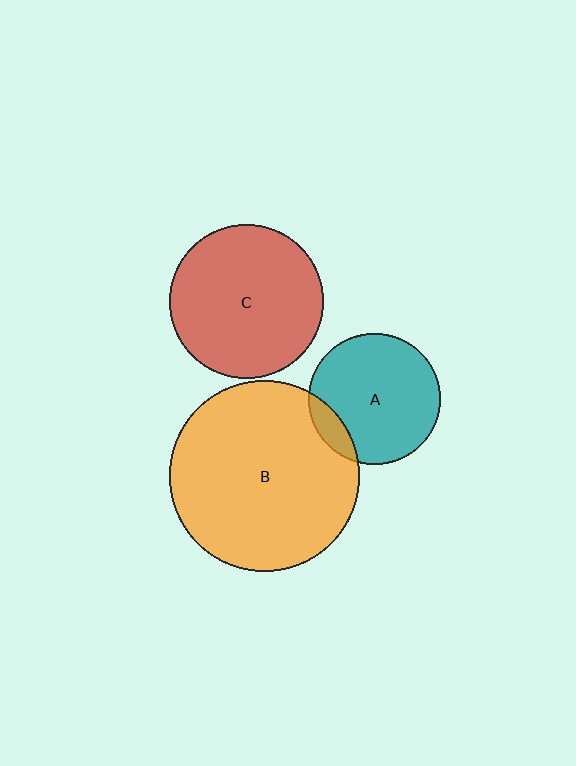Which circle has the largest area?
Circle B (orange).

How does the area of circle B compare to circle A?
Approximately 2.1 times.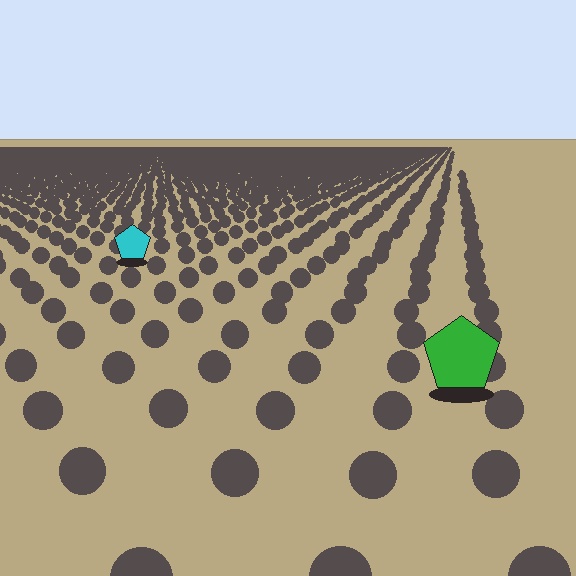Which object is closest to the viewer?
The green pentagon is closest. The texture marks near it are larger and more spread out.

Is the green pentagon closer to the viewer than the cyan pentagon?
Yes. The green pentagon is closer — you can tell from the texture gradient: the ground texture is coarser near it.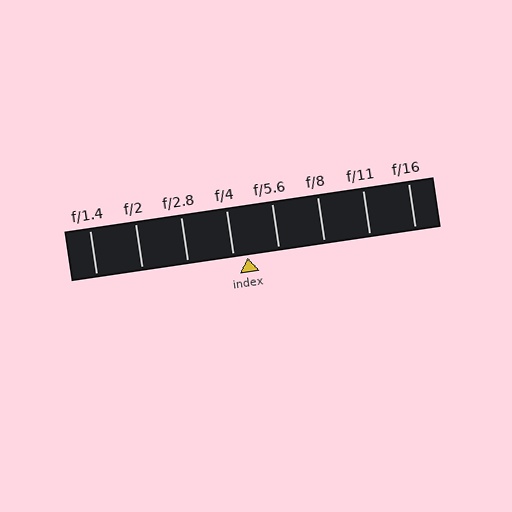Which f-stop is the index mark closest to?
The index mark is closest to f/4.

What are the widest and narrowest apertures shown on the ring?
The widest aperture shown is f/1.4 and the narrowest is f/16.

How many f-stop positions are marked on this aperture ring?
There are 8 f-stop positions marked.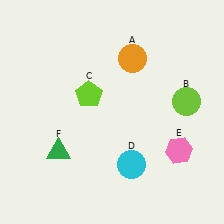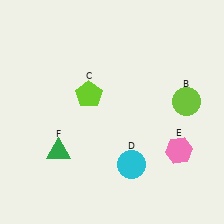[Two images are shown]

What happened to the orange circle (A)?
The orange circle (A) was removed in Image 2. It was in the top-right area of Image 1.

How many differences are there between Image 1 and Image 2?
There is 1 difference between the two images.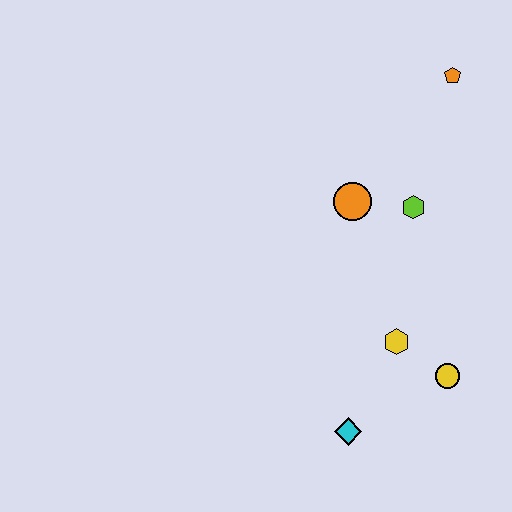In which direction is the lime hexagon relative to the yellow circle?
The lime hexagon is above the yellow circle.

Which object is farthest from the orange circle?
The cyan diamond is farthest from the orange circle.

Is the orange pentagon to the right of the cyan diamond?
Yes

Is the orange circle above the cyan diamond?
Yes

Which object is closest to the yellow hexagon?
The yellow circle is closest to the yellow hexagon.